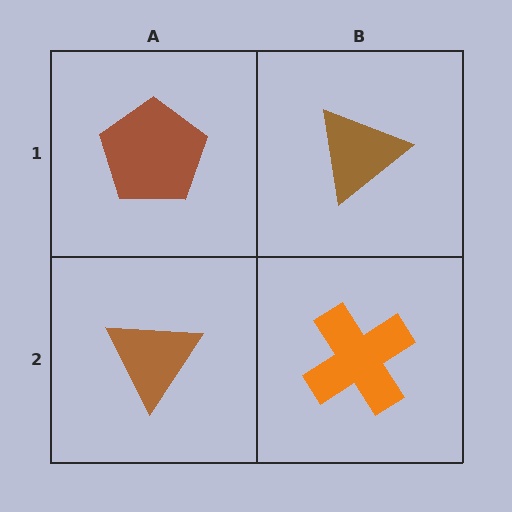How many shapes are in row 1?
2 shapes.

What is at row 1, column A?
A brown pentagon.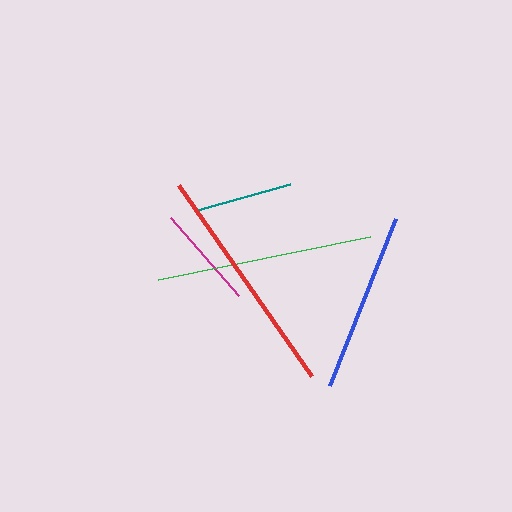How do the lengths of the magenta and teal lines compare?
The magenta and teal lines are approximately the same length.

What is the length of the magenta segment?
The magenta segment is approximately 103 pixels long.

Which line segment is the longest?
The red line is the longest at approximately 232 pixels.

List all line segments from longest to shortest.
From longest to shortest: red, green, blue, magenta, teal.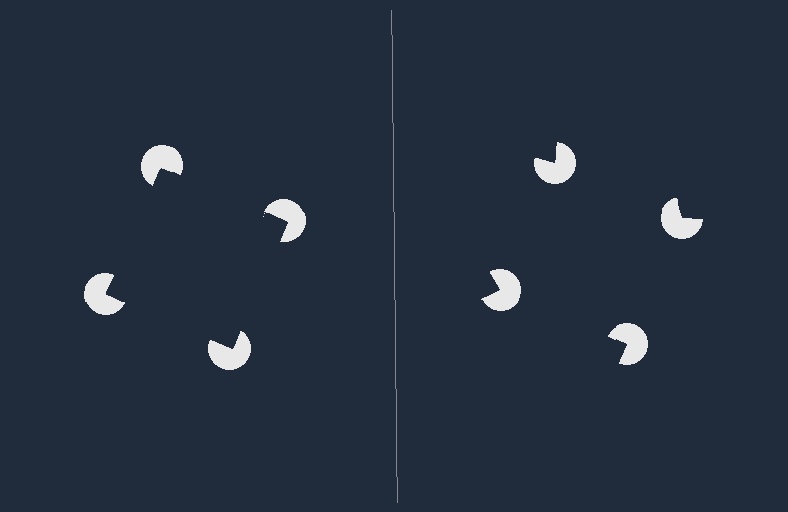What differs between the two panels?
The pac-man discs are positioned identically on both sides; only the wedge orientations differ. On the left they align to a square; on the right they are misaligned.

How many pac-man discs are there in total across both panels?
8 — 4 on each side.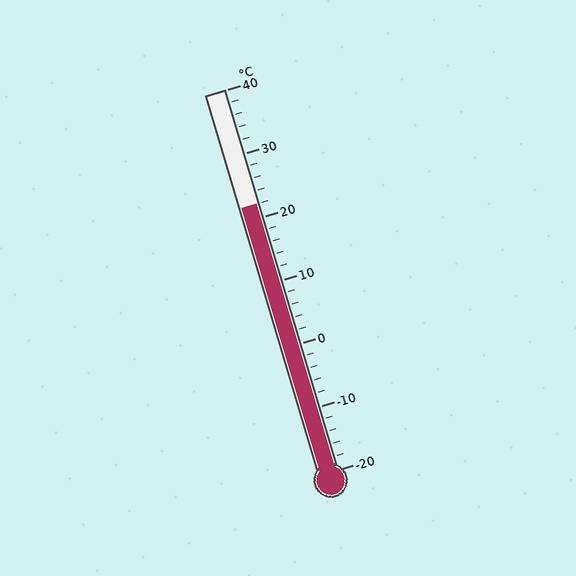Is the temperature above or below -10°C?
The temperature is above -10°C.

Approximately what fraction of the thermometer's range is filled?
The thermometer is filled to approximately 70% of its range.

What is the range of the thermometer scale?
The thermometer scale ranges from -20°C to 40°C.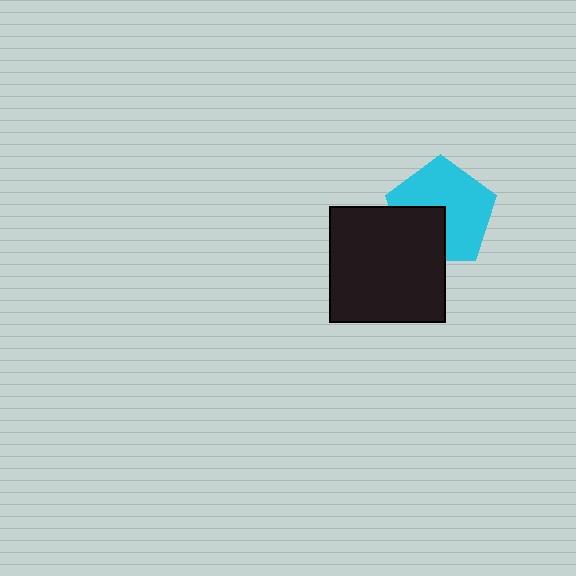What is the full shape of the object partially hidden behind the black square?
The partially hidden object is a cyan pentagon.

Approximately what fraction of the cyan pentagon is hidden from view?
Roughly 33% of the cyan pentagon is hidden behind the black square.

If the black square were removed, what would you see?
You would see the complete cyan pentagon.